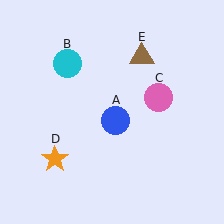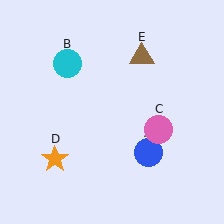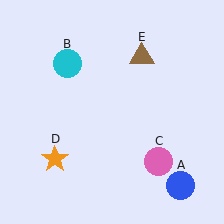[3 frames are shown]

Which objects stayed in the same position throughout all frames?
Cyan circle (object B) and orange star (object D) and brown triangle (object E) remained stationary.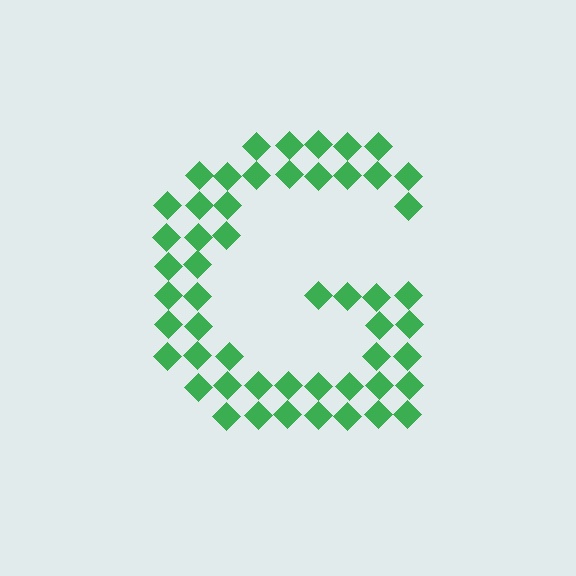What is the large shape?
The large shape is the letter G.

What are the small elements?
The small elements are diamonds.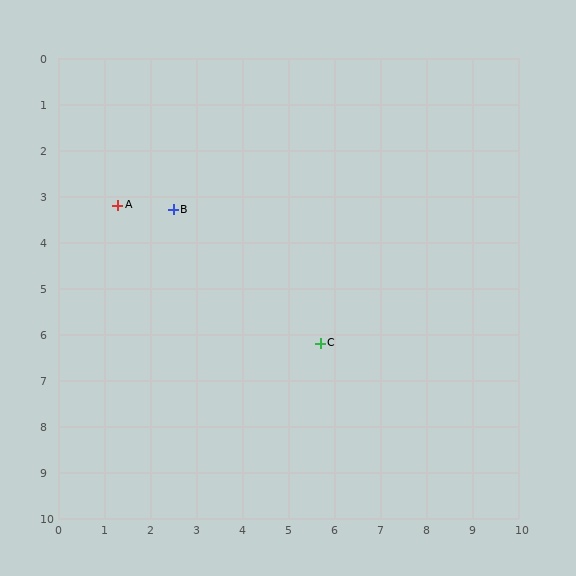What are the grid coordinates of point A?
Point A is at approximately (1.3, 3.2).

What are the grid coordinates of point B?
Point B is at approximately (2.5, 3.3).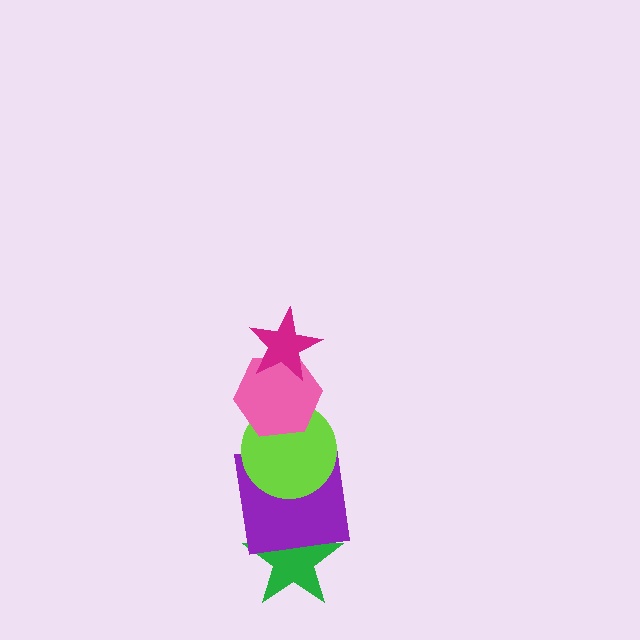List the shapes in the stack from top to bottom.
From top to bottom: the magenta star, the pink hexagon, the lime circle, the purple square, the green star.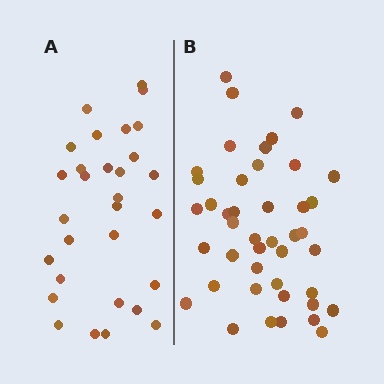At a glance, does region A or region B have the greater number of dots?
Region B (the right region) has more dots.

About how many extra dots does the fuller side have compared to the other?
Region B has approximately 15 more dots than region A.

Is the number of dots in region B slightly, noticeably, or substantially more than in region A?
Region B has noticeably more, but not dramatically so. The ratio is roughly 1.4 to 1.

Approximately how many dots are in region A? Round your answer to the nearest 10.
About 30 dots.